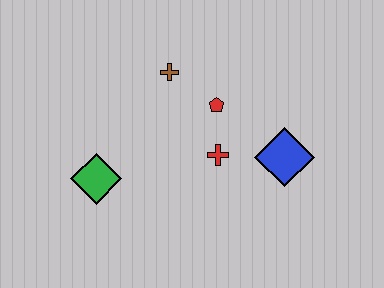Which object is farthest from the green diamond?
The blue diamond is farthest from the green diamond.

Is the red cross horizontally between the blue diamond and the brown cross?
Yes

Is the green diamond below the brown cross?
Yes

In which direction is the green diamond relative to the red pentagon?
The green diamond is to the left of the red pentagon.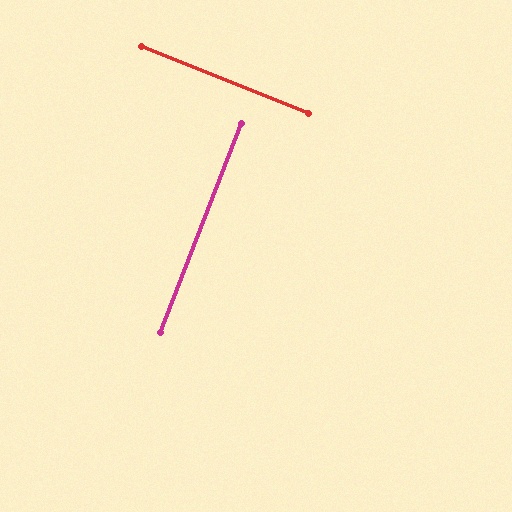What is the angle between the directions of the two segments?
Approximately 89 degrees.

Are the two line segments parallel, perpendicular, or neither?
Perpendicular — they meet at approximately 89°.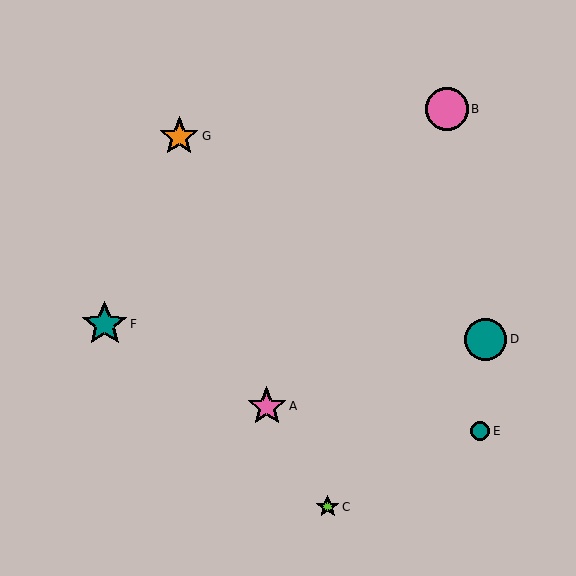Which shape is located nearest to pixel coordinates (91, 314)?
The teal star (labeled F) at (105, 324) is nearest to that location.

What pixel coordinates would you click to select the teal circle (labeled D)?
Click at (486, 339) to select the teal circle D.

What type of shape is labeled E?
Shape E is a teal circle.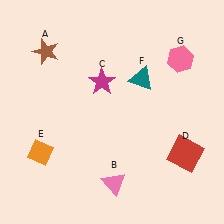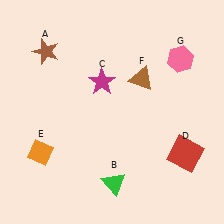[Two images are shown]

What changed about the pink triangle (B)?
In Image 1, B is pink. In Image 2, it changed to green.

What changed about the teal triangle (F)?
In Image 1, F is teal. In Image 2, it changed to brown.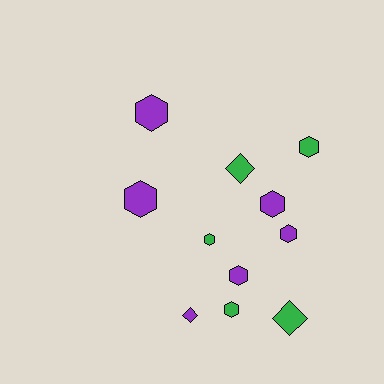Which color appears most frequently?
Purple, with 6 objects.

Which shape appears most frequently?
Hexagon, with 8 objects.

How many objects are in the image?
There are 11 objects.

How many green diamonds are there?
There are 2 green diamonds.